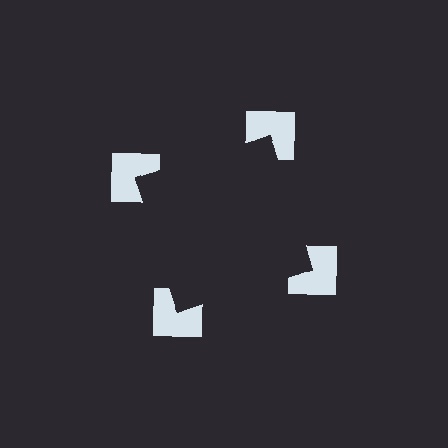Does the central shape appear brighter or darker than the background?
It typically appears slightly darker than the background, even though no actual brightness change is drawn.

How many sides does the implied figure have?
4 sides.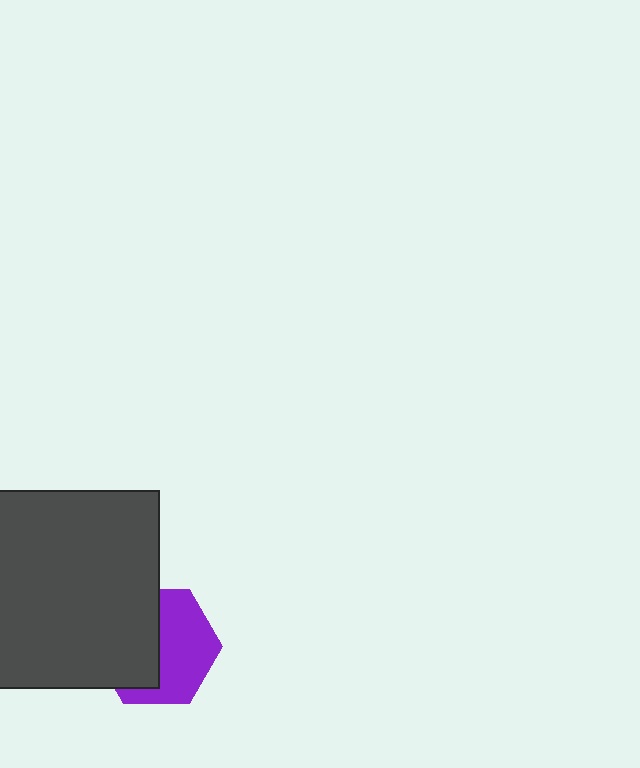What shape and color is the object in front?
The object in front is a dark gray square.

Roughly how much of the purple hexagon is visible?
About half of it is visible (roughly 52%).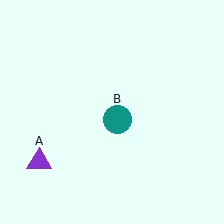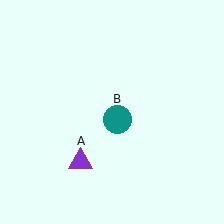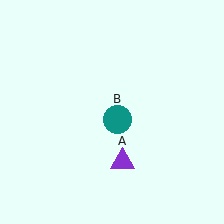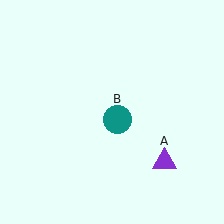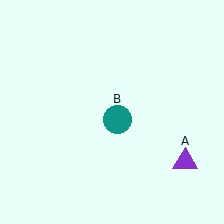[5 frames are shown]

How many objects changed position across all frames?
1 object changed position: purple triangle (object A).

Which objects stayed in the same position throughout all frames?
Teal circle (object B) remained stationary.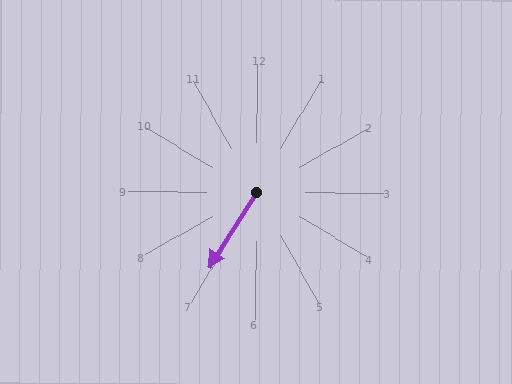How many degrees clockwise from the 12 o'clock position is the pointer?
Approximately 212 degrees.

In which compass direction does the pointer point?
Southwest.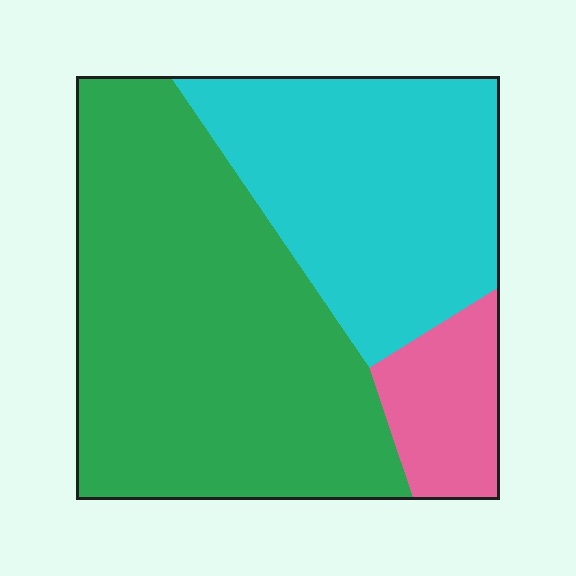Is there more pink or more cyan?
Cyan.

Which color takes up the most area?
Green, at roughly 55%.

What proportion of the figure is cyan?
Cyan takes up between a third and a half of the figure.